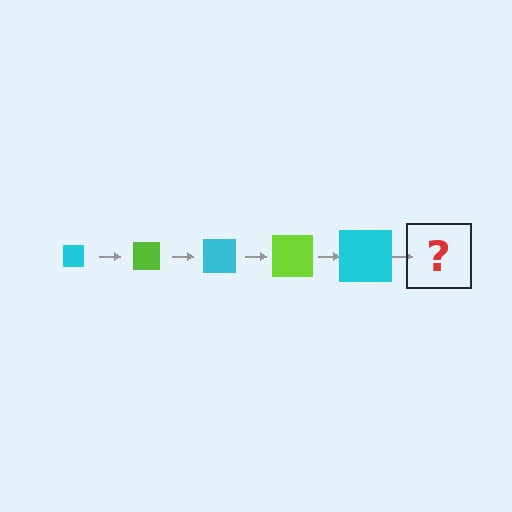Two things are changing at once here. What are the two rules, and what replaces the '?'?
The two rules are that the square grows larger each step and the color cycles through cyan and lime. The '?' should be a lime square, larger than the previous one.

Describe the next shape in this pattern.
It should be a lime square, larger than the previous one.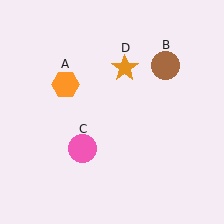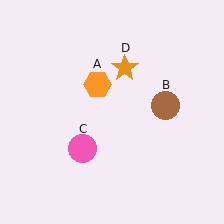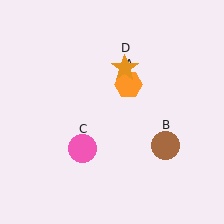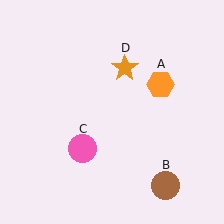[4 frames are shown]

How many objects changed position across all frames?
2 objects changed position: orange hexagon (object A), brown circle (object B).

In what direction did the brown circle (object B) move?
The brown circle (object B) moved down.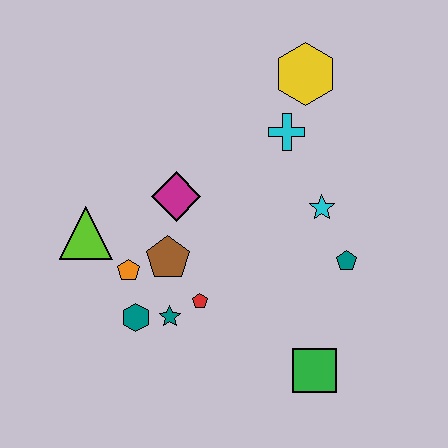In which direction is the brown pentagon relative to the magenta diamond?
The brown pentagon is below the magenta diamond.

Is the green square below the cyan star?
Yes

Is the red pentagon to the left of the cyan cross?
Yes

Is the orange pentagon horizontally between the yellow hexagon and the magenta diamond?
No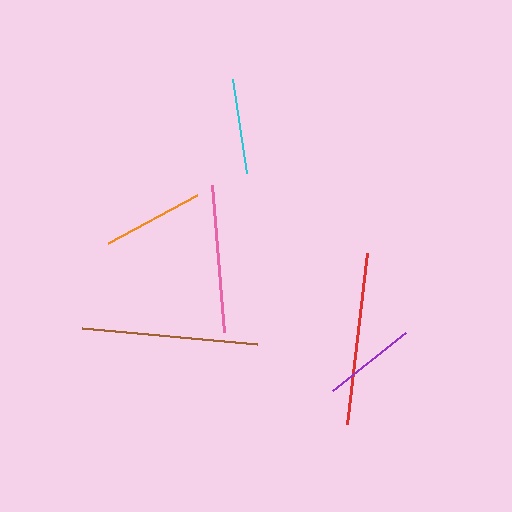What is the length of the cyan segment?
The cyan segment is approximately 95 pixels long.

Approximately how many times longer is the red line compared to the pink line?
The red line is approximately 1.2 times the length of the pink line.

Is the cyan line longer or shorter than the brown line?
The brown line is longer than the cyan line.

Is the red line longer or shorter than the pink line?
The red line is longer than the pink line.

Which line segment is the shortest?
The purple line is the shortest at approximately 94 pixels.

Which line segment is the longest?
The brown line is the longest at approximately 176 pixels.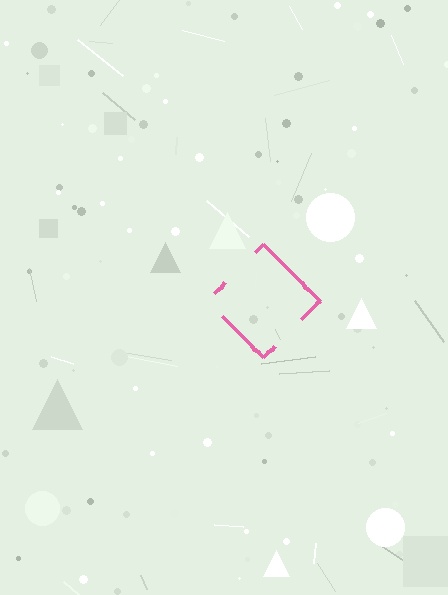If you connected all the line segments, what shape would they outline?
They would outline a diamond.